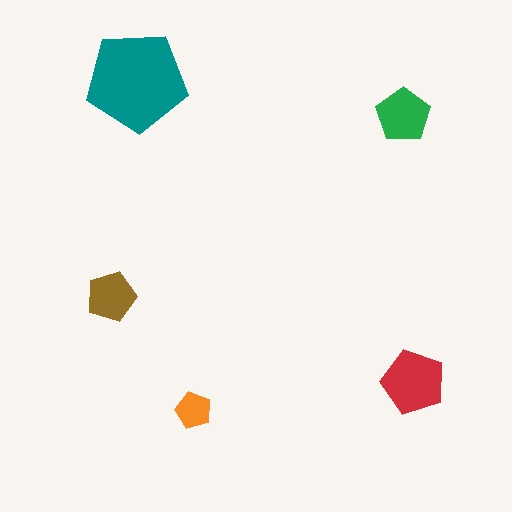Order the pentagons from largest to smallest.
the teal one, the red one, the green one, the brown one, the orange one.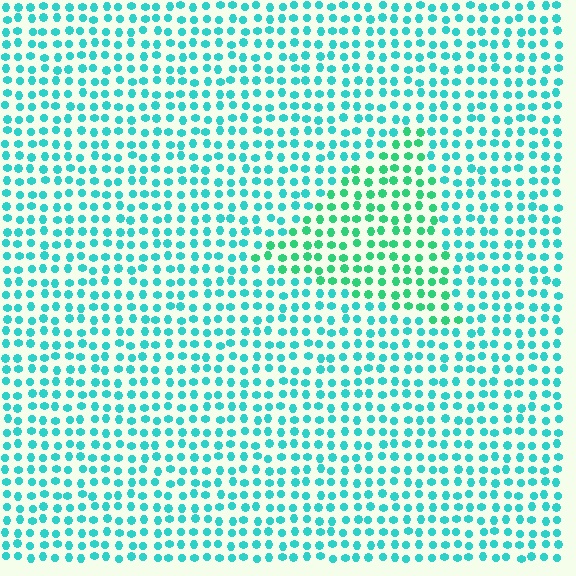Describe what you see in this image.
The image is filled with small cyan elements in a uniform arrangement. A triangle-shaped region is visible where the elements are tinted to a slightly different hue, forming a subtle color boundary.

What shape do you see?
I see a triangle.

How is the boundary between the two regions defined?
The boundary is defined purely by a slight shift in hue (about 29 degrees). Spacing, size, and orientation are identical on both sides.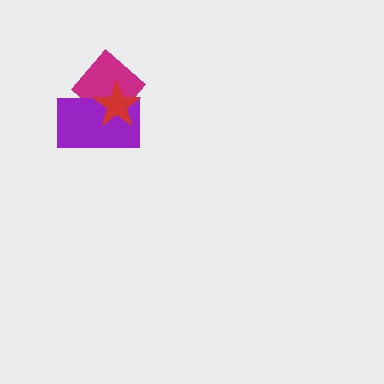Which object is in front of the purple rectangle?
The red star is in front of the purple rectangle.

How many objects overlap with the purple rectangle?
2 objects overlap with the purple rectangle.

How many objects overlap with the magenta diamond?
2 objects overlap with the magenta diamond.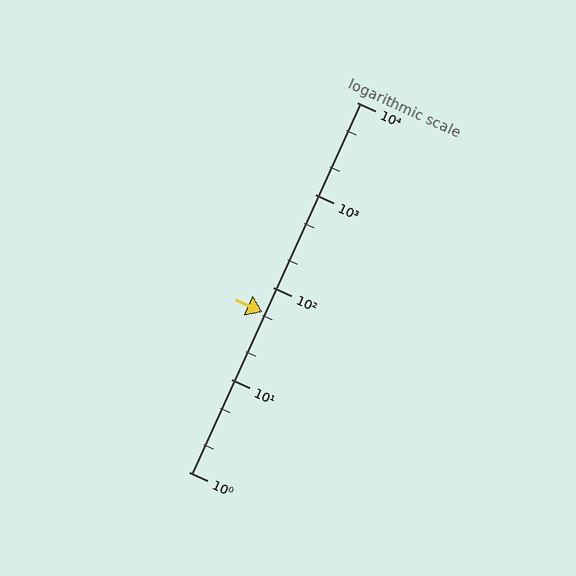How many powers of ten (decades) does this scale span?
The scale spans 4 decades, from 1 to 10000.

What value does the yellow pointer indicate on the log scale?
The pointer indicates approximately 53.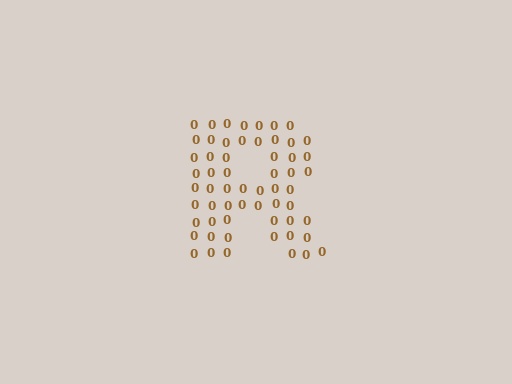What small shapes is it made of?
It is made of small digit 0's.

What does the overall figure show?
The overall figure shows the letter R.